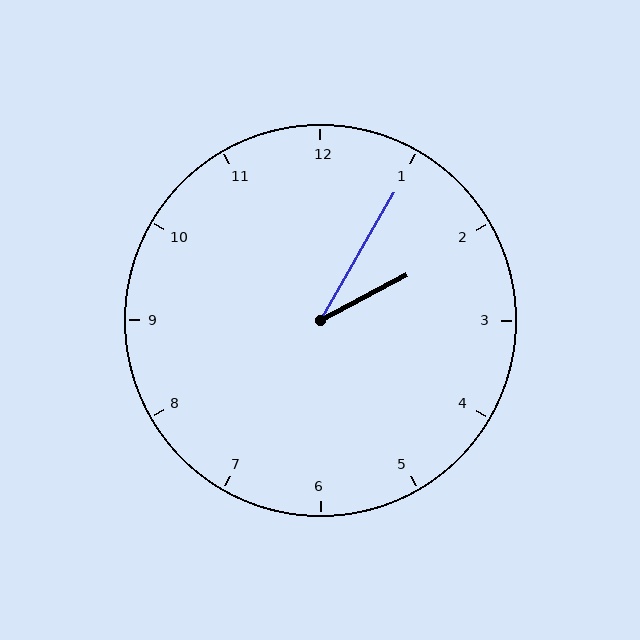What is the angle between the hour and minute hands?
Approximately 32 degrees.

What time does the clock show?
2:05.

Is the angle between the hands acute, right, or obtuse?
It is acute.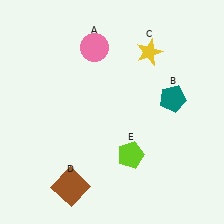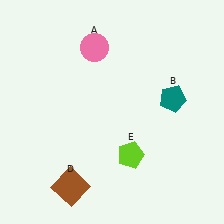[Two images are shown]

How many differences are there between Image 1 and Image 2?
There is 1 difference between the two images.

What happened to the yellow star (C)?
The yellow star (C) was removed in Image 2. It was in the top-right area of Image 1.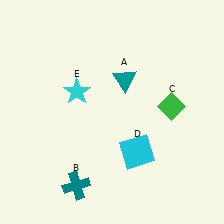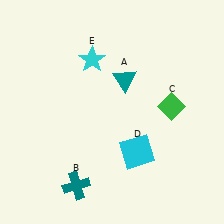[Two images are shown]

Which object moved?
The cyan star (E) moved up.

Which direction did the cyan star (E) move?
The cyan star (E) moved up.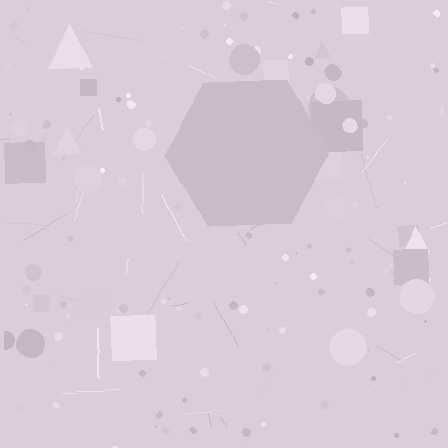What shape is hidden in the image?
A hexagon is hidden in the image.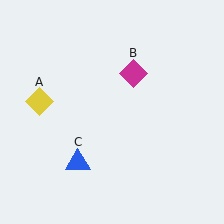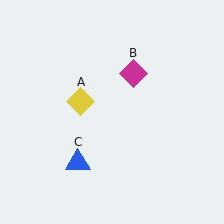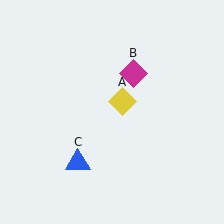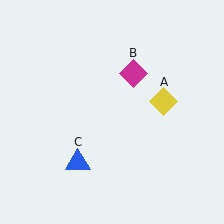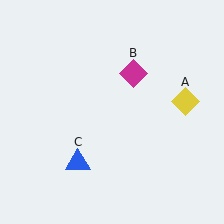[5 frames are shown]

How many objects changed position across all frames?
1 object changed position: yellow diamond (object A).